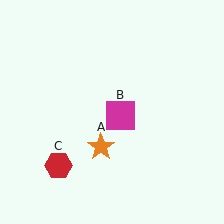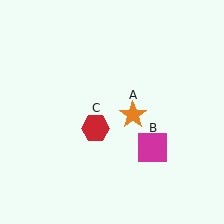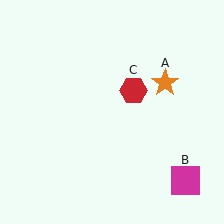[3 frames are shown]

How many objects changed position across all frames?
3 objects changed position: orange star (object A), magenta square (object B), red hexagon (object C).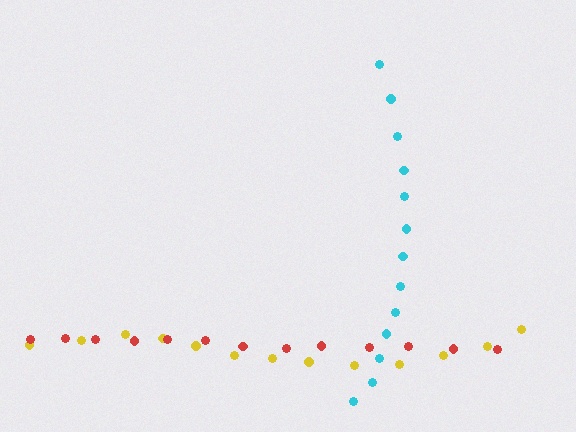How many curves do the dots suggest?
There are 3 distinct paths.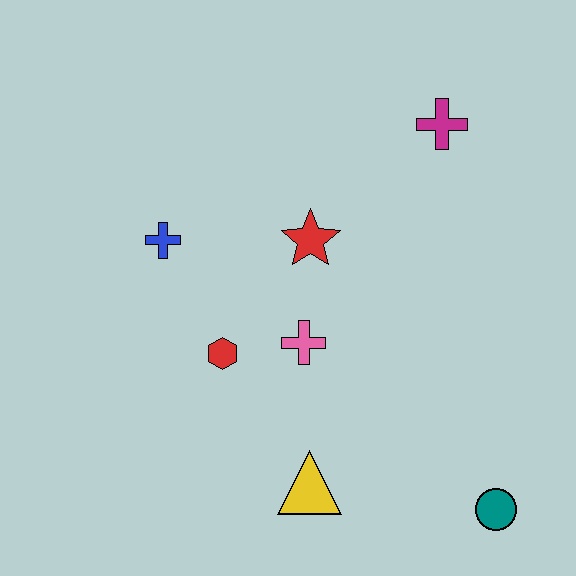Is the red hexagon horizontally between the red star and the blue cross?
Yes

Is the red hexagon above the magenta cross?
No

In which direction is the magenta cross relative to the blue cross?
The magenta cross is to the right of the blue cross.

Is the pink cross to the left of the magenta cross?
Yes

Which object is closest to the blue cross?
The red hexagon is closest to the blue cross.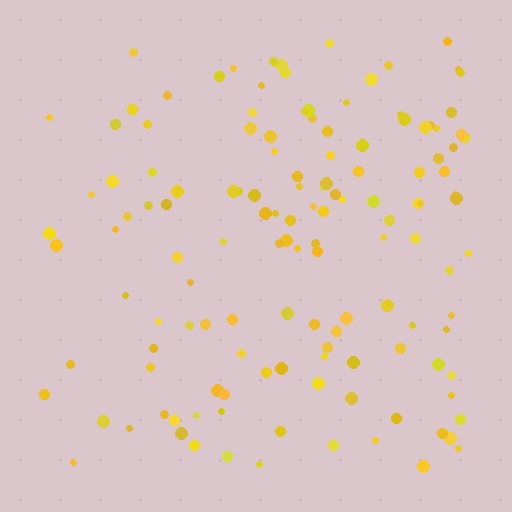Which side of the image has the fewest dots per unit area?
The left.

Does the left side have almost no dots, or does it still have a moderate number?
Still a moderate number, just noticeably fewer than the right.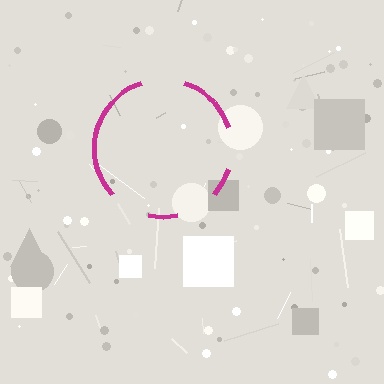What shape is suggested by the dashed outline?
The dashed outline suggests a circle.